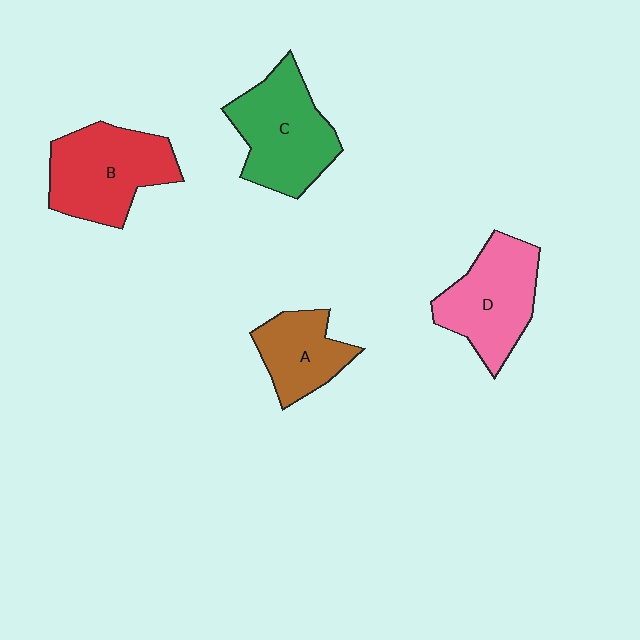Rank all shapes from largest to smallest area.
From largest to smallest: C (green), B (red), D (pink), A (brown).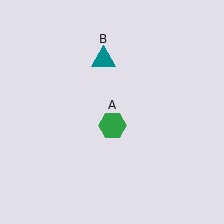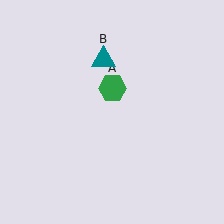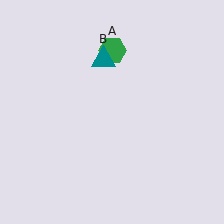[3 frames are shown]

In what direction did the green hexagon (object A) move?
The green hexagon (object A) moved up.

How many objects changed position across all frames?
1 object changed position: green hexagon (object A).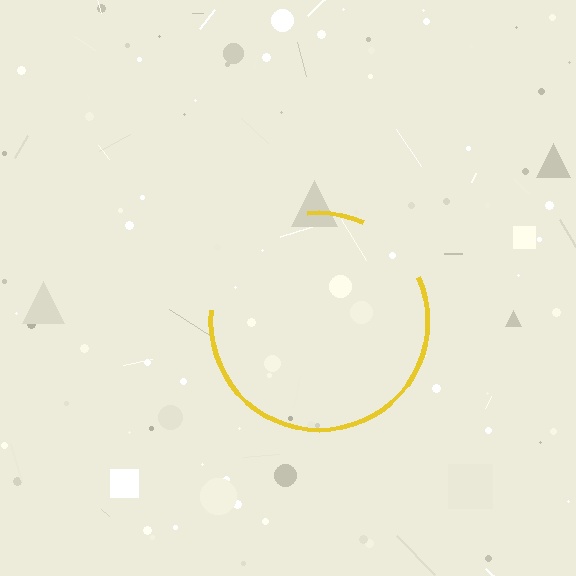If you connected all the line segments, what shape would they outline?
They would outline a circle.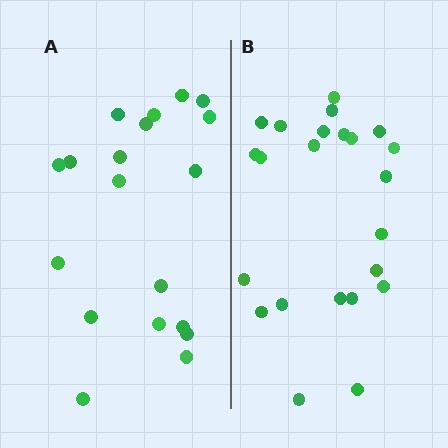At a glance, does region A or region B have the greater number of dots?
Region B (the right region) has more dots.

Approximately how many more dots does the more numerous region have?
Region B has about 4 more dots than region A.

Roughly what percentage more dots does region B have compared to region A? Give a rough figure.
About 20% more.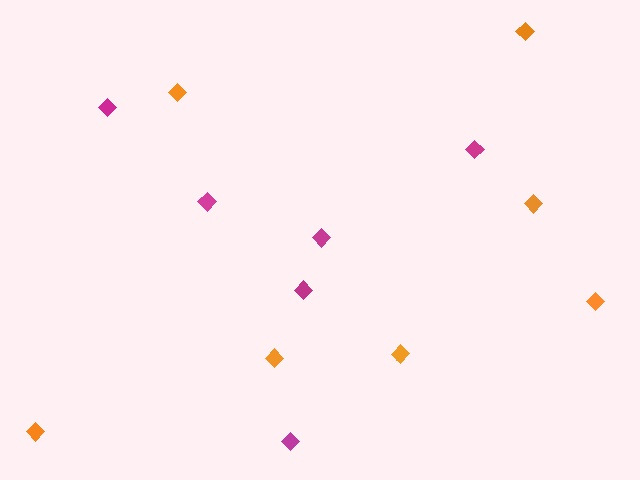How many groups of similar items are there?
There are 2 groups: one group of orange diamonds (7) and one group of magenta diamonds (6).